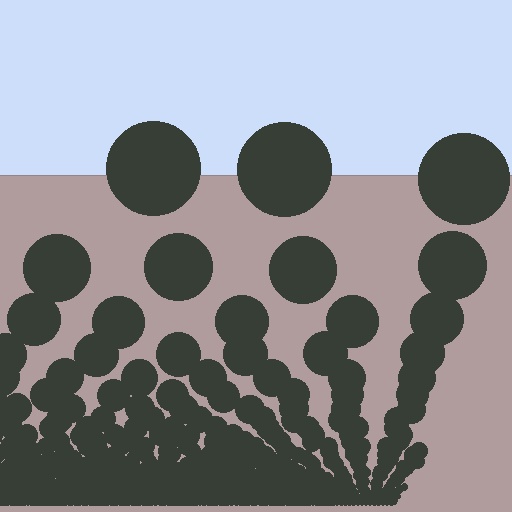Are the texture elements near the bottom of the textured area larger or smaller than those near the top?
Smaller. The gradient is inverted — elements near the bottom are smaller and denser.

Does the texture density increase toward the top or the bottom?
Density increases toward the bottom.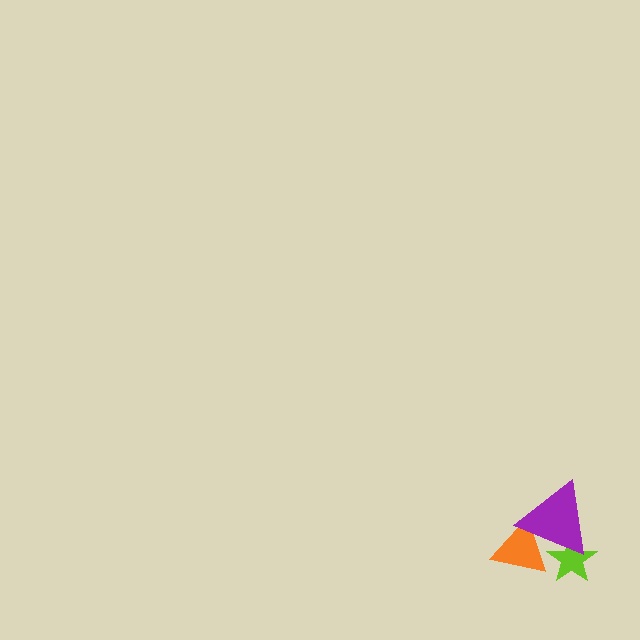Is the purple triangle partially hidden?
No, no other shape covers it.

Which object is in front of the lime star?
The purple triangle is in front of the lime star.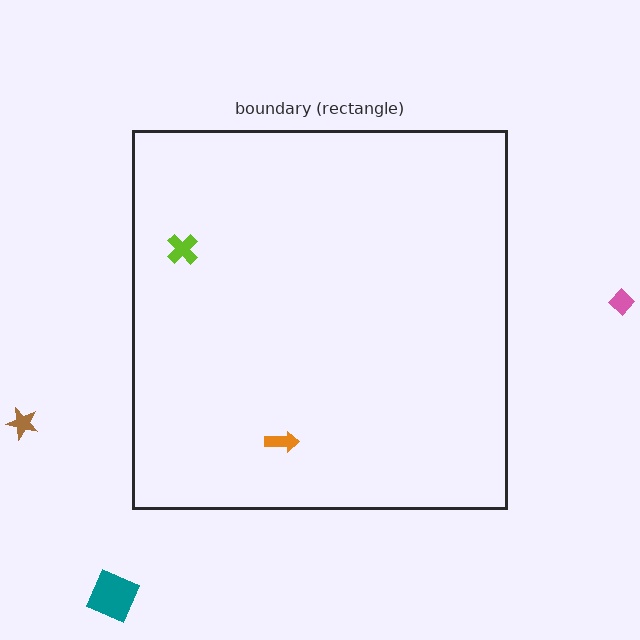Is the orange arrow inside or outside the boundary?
Inside.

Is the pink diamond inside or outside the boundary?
Outside.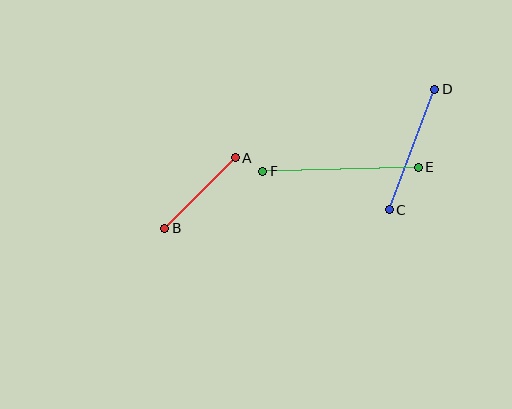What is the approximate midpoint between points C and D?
The midpoint is at approximately (412, 149) pixels.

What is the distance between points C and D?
The distance is approximately 129 pixels.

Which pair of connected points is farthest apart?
Points E and F are farthest apart.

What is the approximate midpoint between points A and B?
The midpoint is at approximately (200, 193) pixels.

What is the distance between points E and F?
The distance is approximately 156 pixels.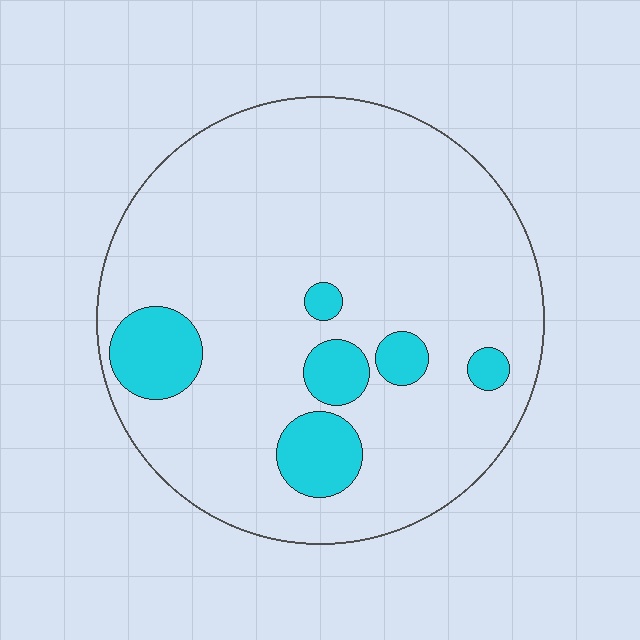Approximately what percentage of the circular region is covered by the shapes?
Approximately 15%.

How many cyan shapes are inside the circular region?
6.